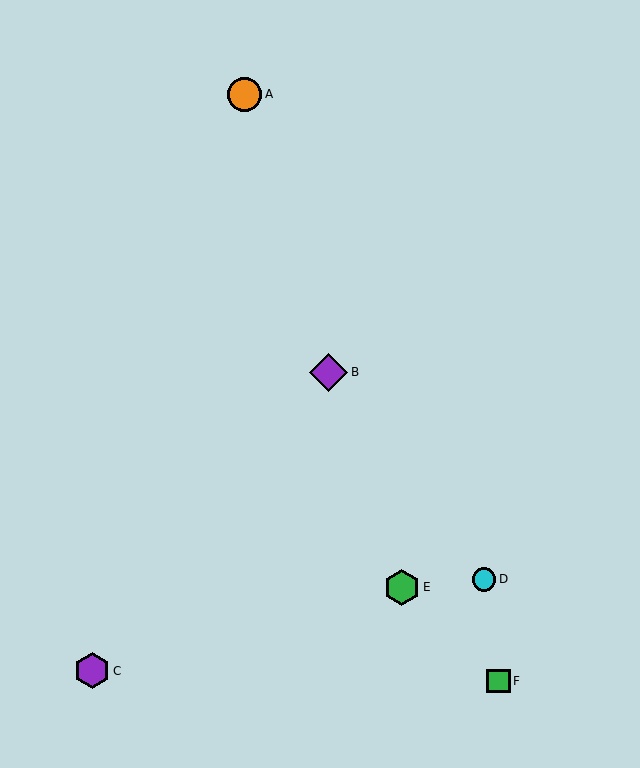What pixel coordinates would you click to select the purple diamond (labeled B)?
Click at (328, 372) to select the purple diamond B.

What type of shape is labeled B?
Shape B is a purple diamond.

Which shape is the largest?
The purple diamond (labeled B) is the largest.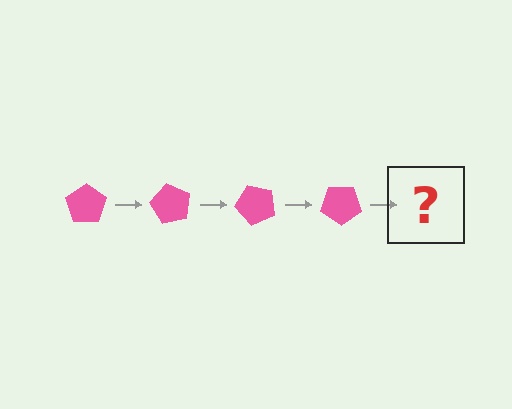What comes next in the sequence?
The next element should be a pink pentagon rotated 240 degrees.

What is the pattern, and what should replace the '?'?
The pattern is that the pentagon rotates 60 degrees each step. The '?' should be a pink pentagon rotated 240 degrees.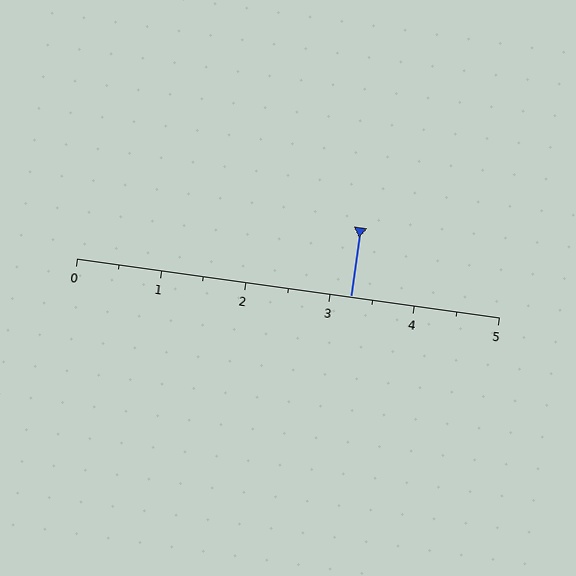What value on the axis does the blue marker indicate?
The marker indicates approximately 3.2.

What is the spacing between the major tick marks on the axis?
The major ticks are spaced 1 apart.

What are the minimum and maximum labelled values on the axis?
The axis runs from 0 to 5.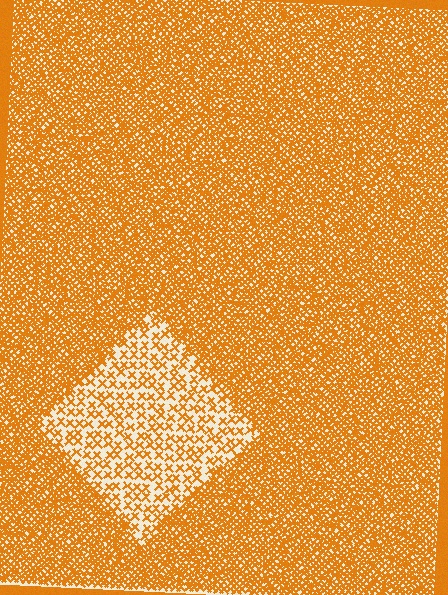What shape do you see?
I see a diamond.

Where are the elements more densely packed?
The elements are more densely packed outside the diamond boundary.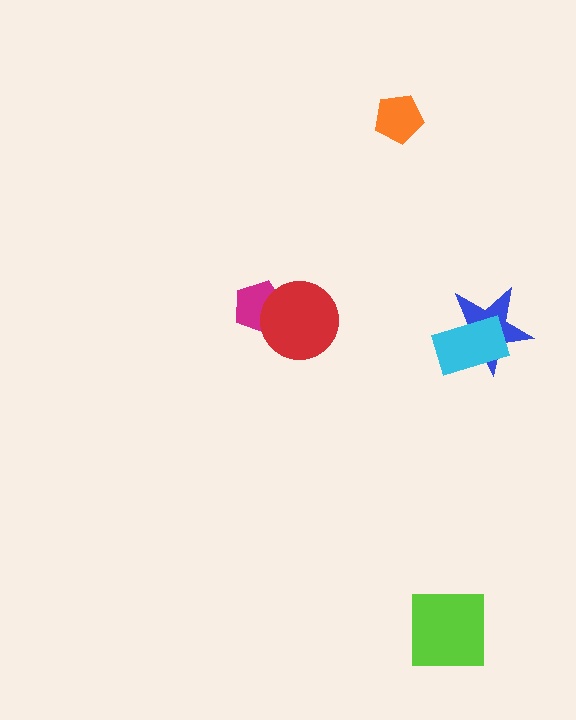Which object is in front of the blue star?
The cyan rectangle is in front of the blue star.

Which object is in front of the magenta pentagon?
The red circle is in front of the magenta pentagon.